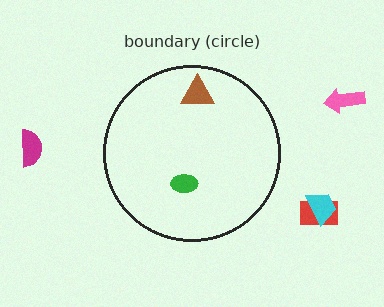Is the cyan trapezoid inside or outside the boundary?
Outside.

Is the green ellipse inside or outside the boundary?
Inside.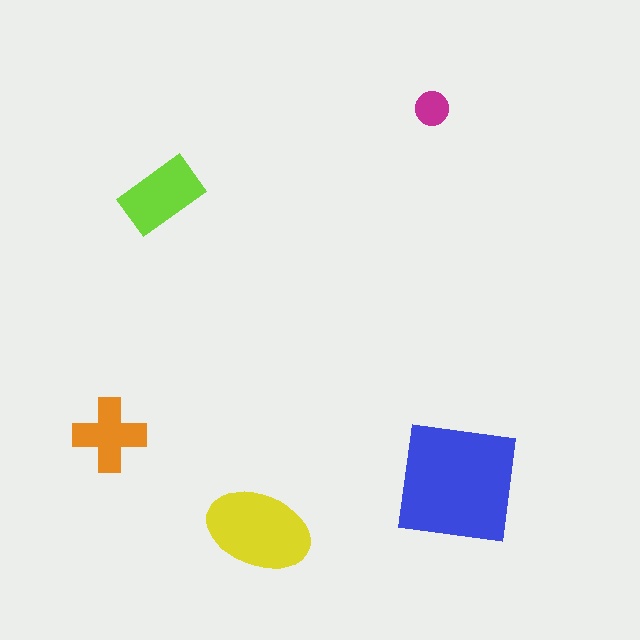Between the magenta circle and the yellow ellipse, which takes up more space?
The yellow ellipse.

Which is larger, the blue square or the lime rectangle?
The blue square.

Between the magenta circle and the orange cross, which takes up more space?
The orange cross.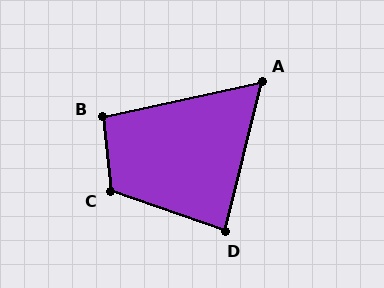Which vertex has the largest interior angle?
C, at approximately 116 degrees.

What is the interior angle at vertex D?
Approximately 84 degrees (acute).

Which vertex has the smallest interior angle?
A, at approximately 64 degrees.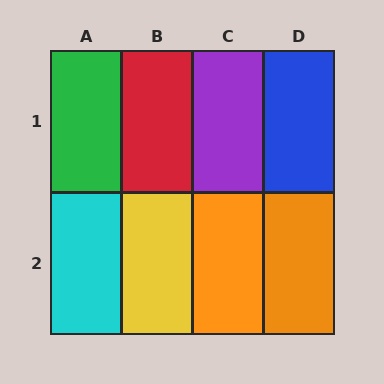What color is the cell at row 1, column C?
Purple.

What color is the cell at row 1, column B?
Red.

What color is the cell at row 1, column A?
Green.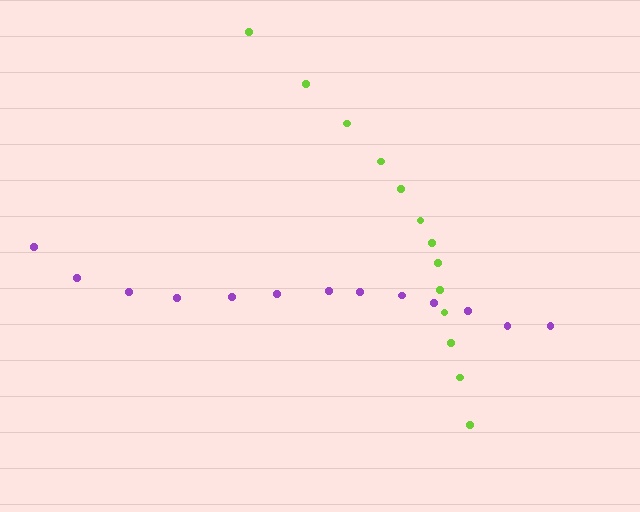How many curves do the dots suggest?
There are 2 distinct paths.